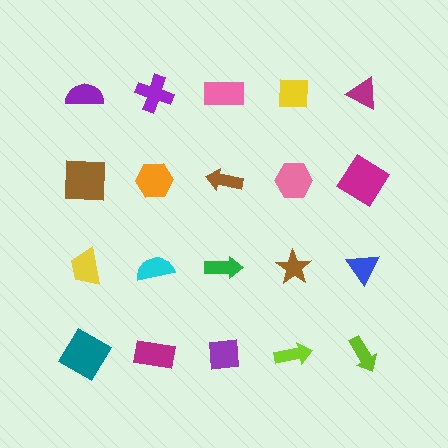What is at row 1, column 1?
A purple semicircle.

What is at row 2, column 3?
A brown arrow.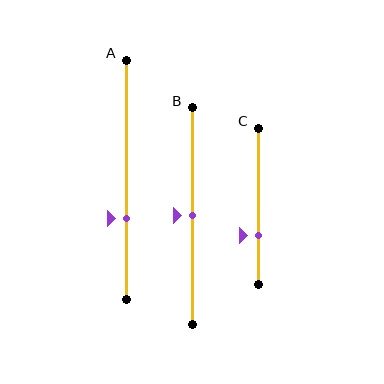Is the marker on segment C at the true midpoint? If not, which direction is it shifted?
No, the marker on segment C is shifted downward by about 18% of the segment length.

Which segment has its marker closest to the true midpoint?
Segment B has its marker closest to the true midpoint.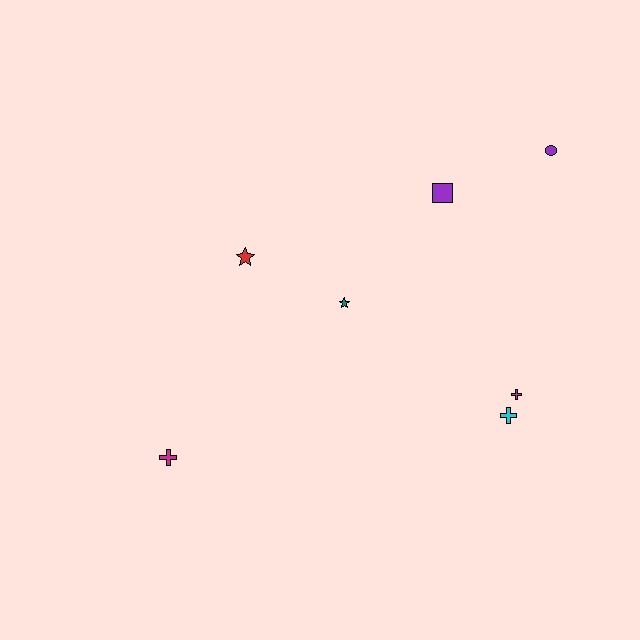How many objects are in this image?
There are 7 objects.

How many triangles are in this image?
There are no triangles.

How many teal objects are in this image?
There is 1 teal object.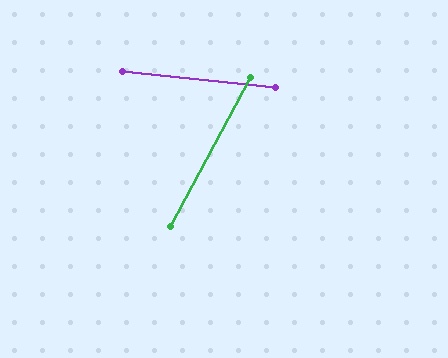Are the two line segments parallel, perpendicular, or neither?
Neither parallel nor perpendicular — they differ by about 68°.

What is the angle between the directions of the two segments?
Approximately 68 degrees.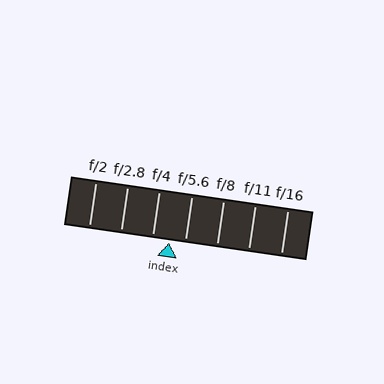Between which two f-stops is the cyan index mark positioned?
The index mark is between f/4 and f/5.6.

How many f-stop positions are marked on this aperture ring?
There are 7 f-stop positions marked.